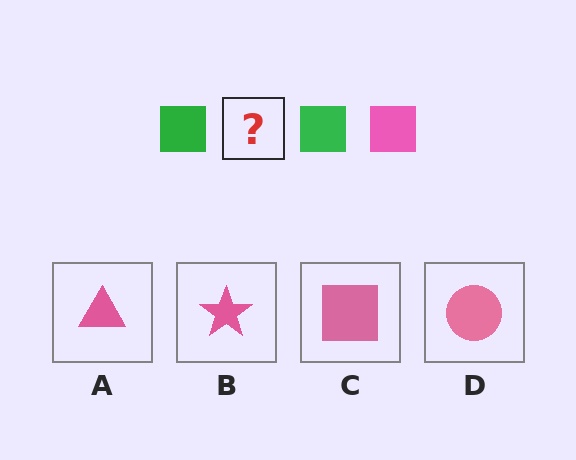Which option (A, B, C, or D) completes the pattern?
C.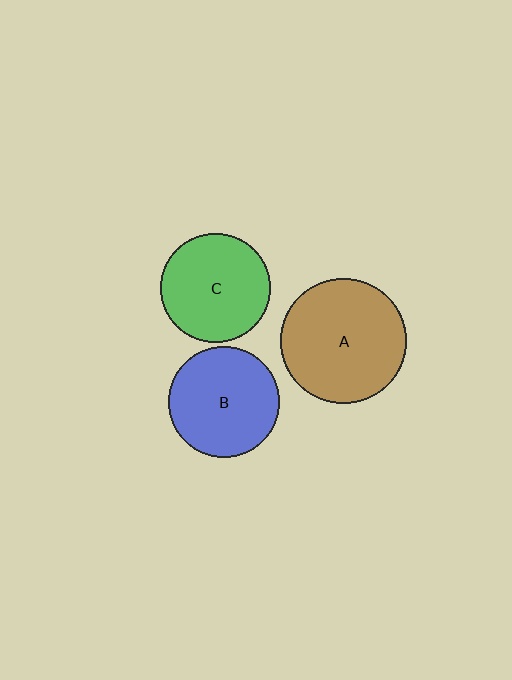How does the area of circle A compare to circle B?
Approximately 1.3 times.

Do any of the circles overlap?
No, none of the circles overlap.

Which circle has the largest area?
Circle A (brown).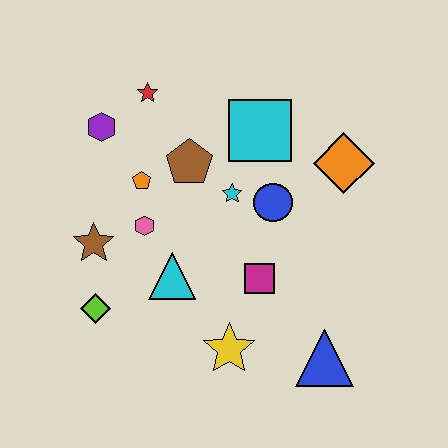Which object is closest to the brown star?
The pink hexagon is closest to the brown star.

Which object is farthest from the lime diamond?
The orange diamond is farthest from the lime diamond.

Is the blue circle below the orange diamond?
Yes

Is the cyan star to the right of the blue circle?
No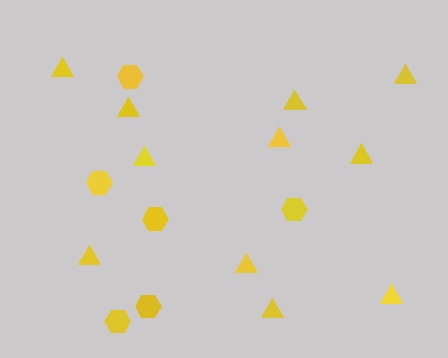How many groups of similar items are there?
There are 2 groups: one group of hexagons (6) and one group of triangles (11).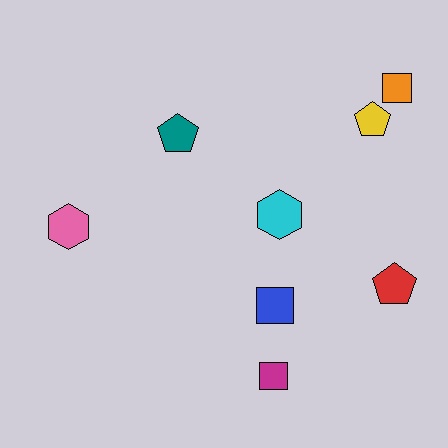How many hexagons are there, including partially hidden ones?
There are 2 hexagons.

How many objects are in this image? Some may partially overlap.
There are 8 objects.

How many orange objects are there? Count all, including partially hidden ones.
There is 1 orange object.